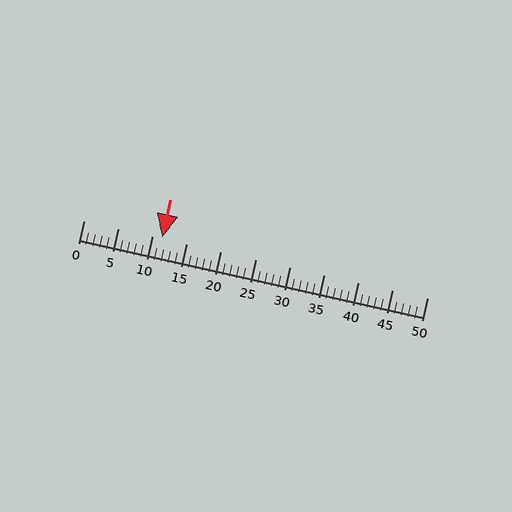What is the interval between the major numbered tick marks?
The major tick marks are spaced 5 units apart.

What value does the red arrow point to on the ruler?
The red arrow points to approximately 12.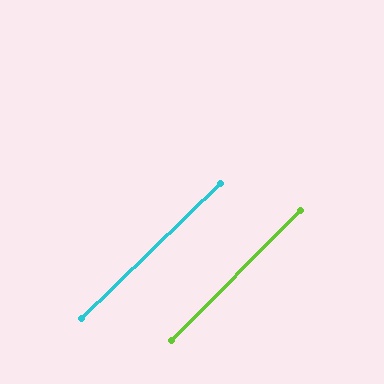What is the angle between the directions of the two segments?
Approximately 1 degree.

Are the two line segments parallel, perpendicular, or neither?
Parallel — their directions differ by only 1.1°.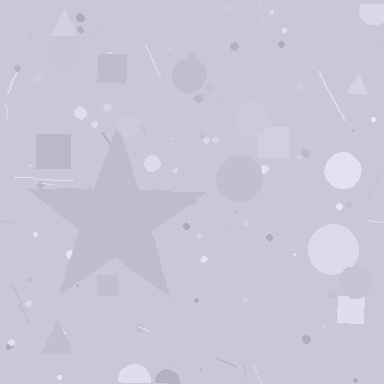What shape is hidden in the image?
A star is hidden in the image.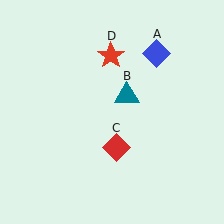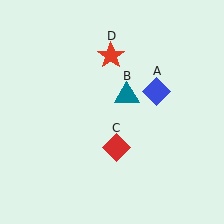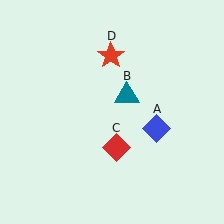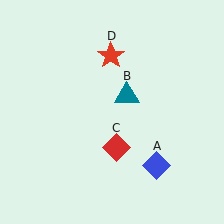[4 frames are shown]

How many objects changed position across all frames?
1 object changed position: blue diamond (object A).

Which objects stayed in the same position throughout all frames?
Teal triangle (object B) and red diamond (object C) and red star (object D) remained stationary.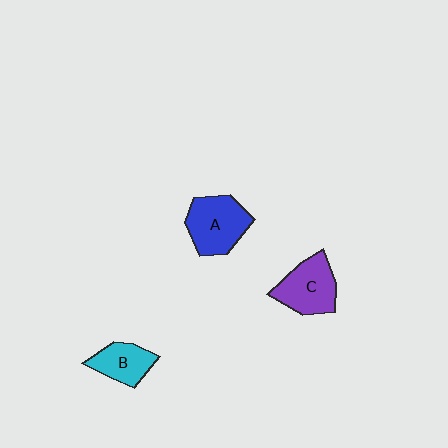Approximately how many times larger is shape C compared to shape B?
Approximately 1.4 times.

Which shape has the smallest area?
Shape B (cyan).